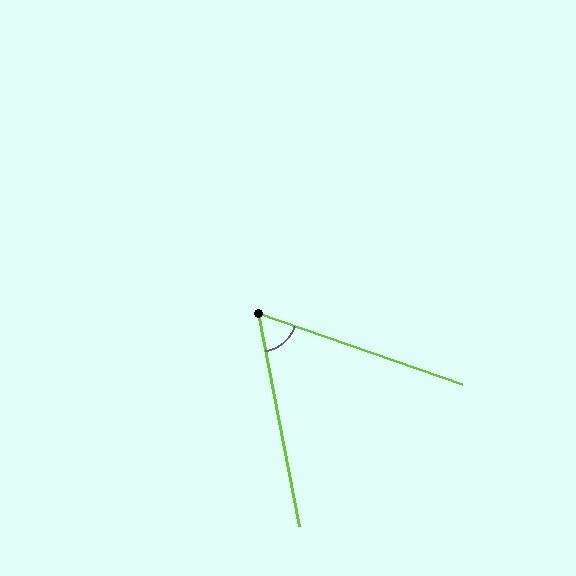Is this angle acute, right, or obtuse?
It is acute.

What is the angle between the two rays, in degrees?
Approximately 60 degrees.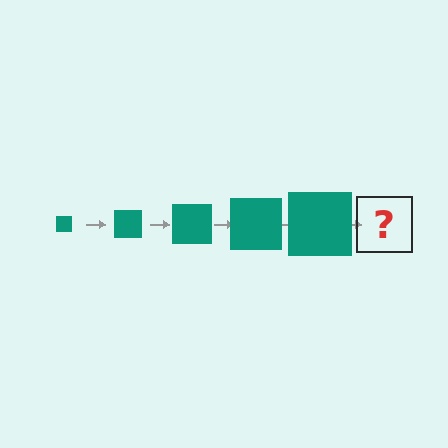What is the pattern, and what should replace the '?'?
The pattern is that the square gets progressively larger each step. The '?' should be a teal square, larger than the previous one.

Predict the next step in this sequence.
The next step is a teal square, larger than the previous one.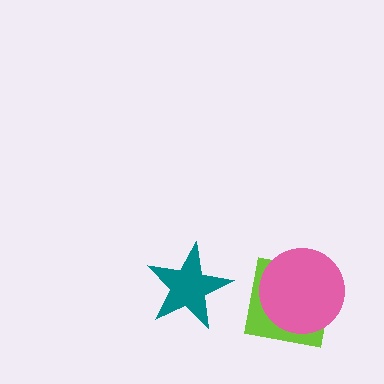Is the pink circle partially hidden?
No, no other shape covers it.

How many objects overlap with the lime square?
1 object overlaps with the lime square.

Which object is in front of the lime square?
The pink circle is in front of the lime square.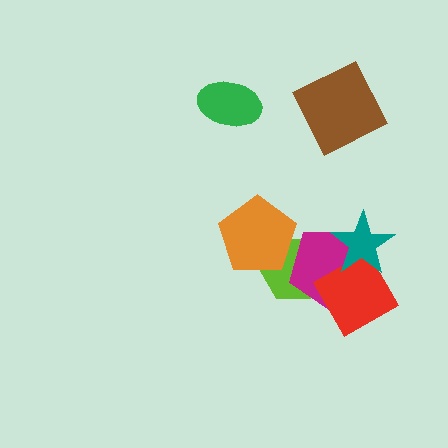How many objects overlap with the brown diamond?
0 objects overlap with the brown diamond.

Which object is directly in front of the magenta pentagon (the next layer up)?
The red square is directly in front of the magenta pentagon.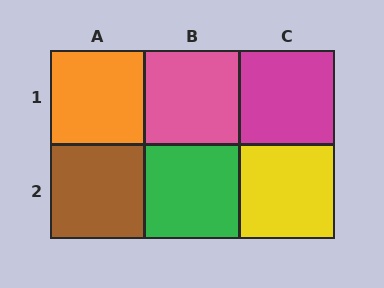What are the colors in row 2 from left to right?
Brown, green, yellow.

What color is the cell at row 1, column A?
Orange.